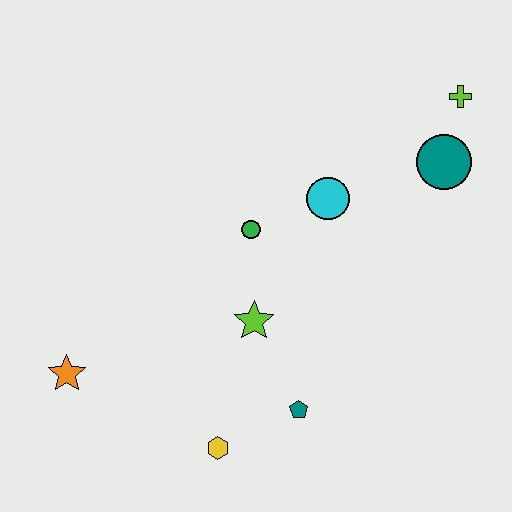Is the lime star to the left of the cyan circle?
Yes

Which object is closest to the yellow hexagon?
The teal pentagon is closest to the yellow hexagon.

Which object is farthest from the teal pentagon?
The lime cross is farthest from the teal pentagon.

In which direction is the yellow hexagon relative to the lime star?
The yellow hexagon is below the lime star.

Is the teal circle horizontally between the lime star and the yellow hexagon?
No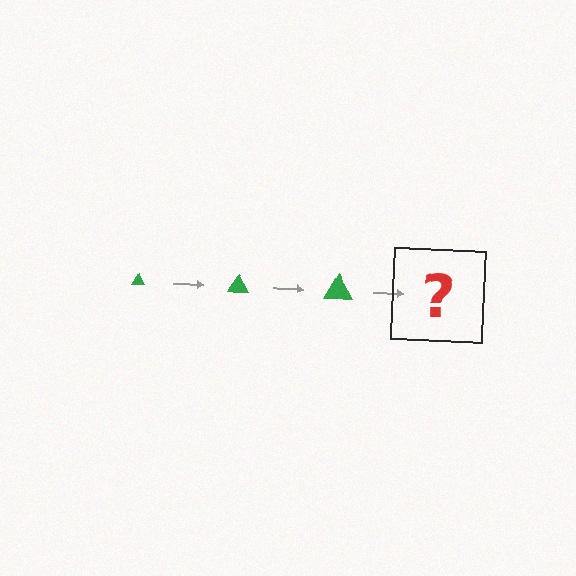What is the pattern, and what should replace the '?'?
The pattern is that the triangle gets progressively larger each step. The '?' should be a green triangle, larger than the previous one.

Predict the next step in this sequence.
The next step is a green triangle, larger than the previous one.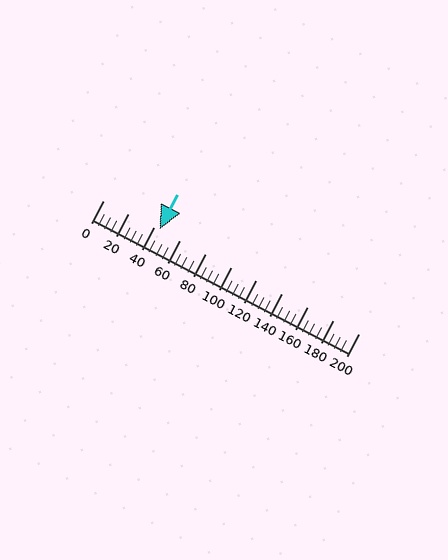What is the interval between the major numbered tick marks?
The major tick marks are spaced 20 units apart.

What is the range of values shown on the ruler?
The ruler shows values from 0 to 200.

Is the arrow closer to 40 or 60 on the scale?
The arrow is closer to 40.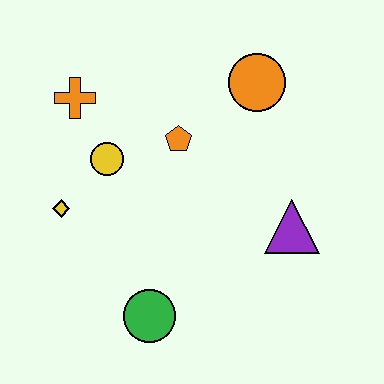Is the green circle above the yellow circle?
No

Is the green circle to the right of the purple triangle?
No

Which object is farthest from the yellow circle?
The purple triangle is farthest from the yellow circle.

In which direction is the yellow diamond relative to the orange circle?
The yellow diamond is to the left of the orange circle.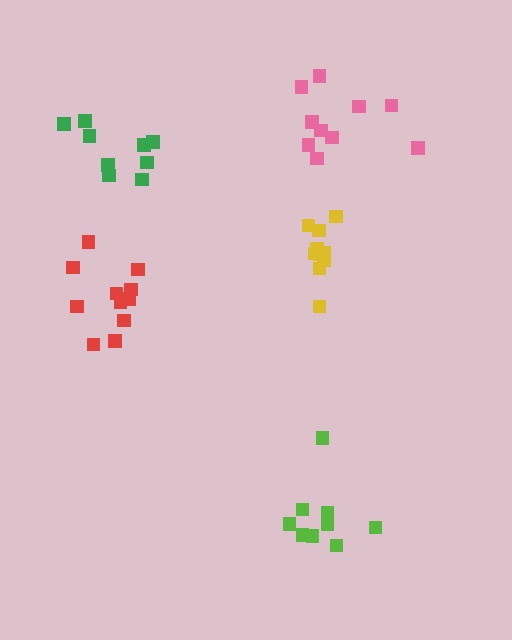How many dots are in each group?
Group 1: 10 dots, Group 2: 11 dots, Group 3: 9 dots, Group 4: 10 dots, Group 5: 10 dots (50 total).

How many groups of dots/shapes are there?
There are 5 groups.